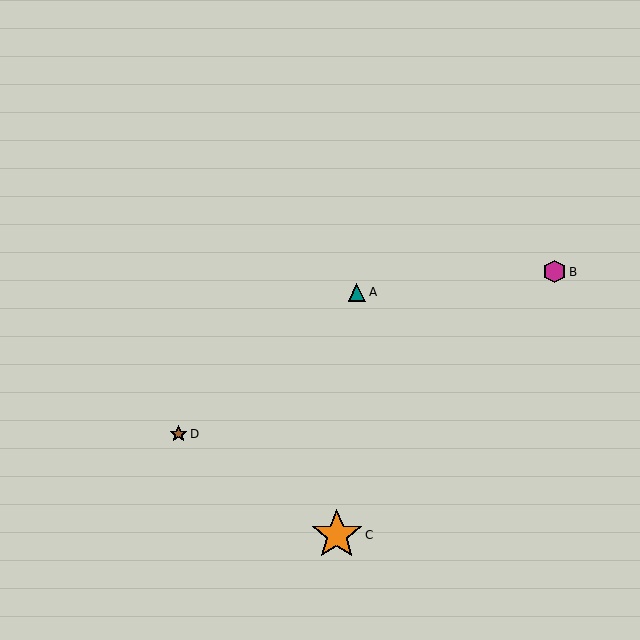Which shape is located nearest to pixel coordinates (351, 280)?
The teal triangle (labeled A) at (357, 292) is nearest to that location.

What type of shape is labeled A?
Shape A is a teal triangle.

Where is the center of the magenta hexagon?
The center of the magenta hexagon is at (554, 272).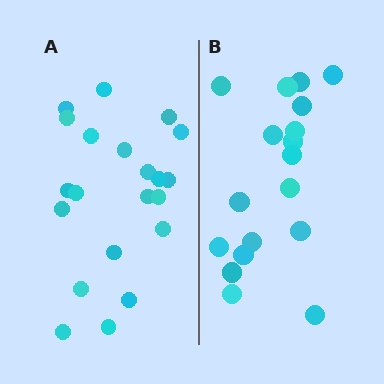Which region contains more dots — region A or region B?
Region A (the left region) has more dots.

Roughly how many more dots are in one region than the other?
Region A has just a few more — roughly 2 or 3 more dots than region B.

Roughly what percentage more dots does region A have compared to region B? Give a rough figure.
About 15% more.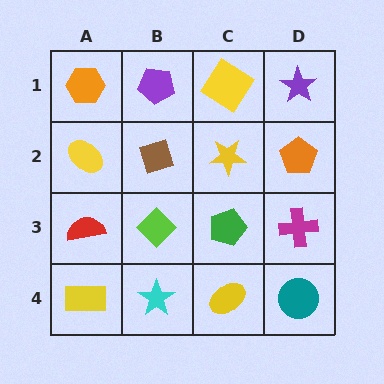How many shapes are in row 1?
4 shapes.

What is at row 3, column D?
A magenta cross.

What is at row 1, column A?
An orange hexagon.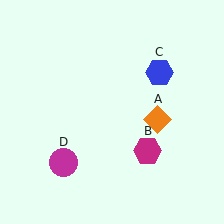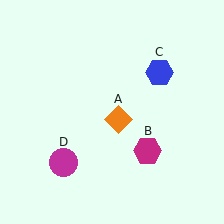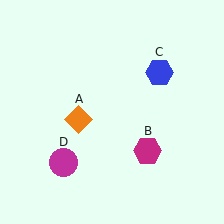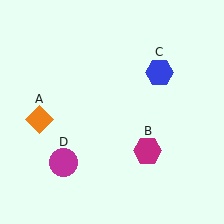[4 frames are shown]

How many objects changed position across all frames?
1 object changed position: orange diamond (object A).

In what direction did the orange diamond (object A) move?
The orange diamond (object A) moved left.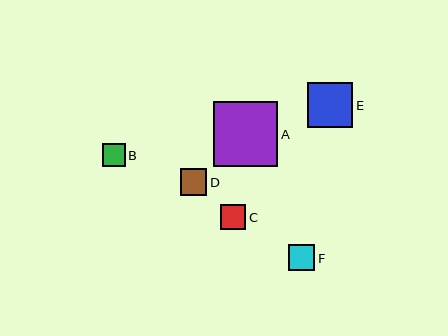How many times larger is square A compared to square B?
Square A is approximately 2.8 times the size of square B.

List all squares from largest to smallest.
From largest to smallest: A, E, D, F, C, B.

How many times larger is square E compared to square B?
Square E is approximately 2.0 times the size of square B.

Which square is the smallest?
Square B is the smallest with a size of approximately 23 pixels.